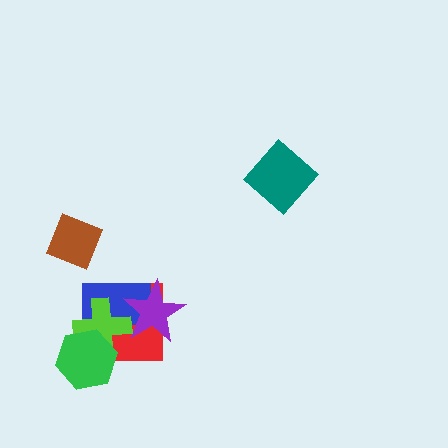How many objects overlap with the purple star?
3 objects overlap with the purple star.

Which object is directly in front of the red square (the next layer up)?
The blue rectangle is directly in front of the red square.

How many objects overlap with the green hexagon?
2 objects overlap with the green hexagon.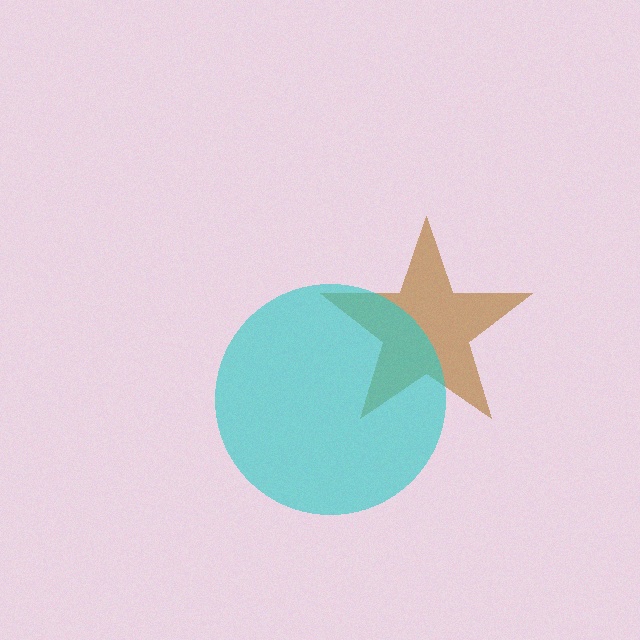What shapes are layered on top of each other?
The layered shapes are: a brown star, a cyan circle.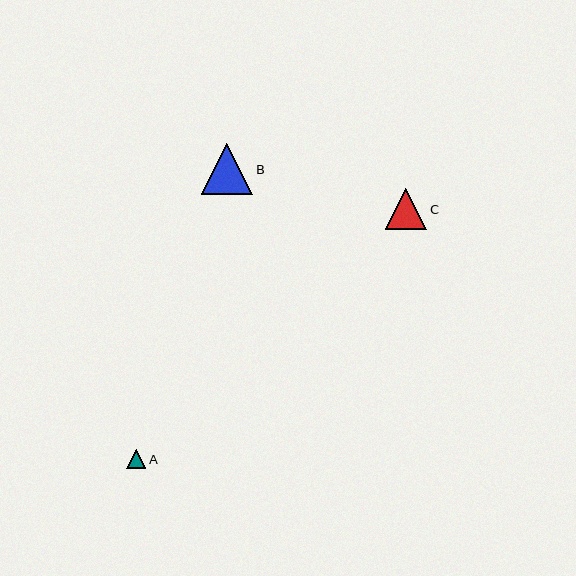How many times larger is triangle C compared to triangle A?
Triangle C is approximately 2.2 times the size of triangle A.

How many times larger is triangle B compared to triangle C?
Triangle B is approximately 1.2 times the size of triangle C.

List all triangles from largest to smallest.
From largest to smallest: B, C, A.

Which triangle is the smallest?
Triangle A is the smallest with a size of approximately 19 pixels.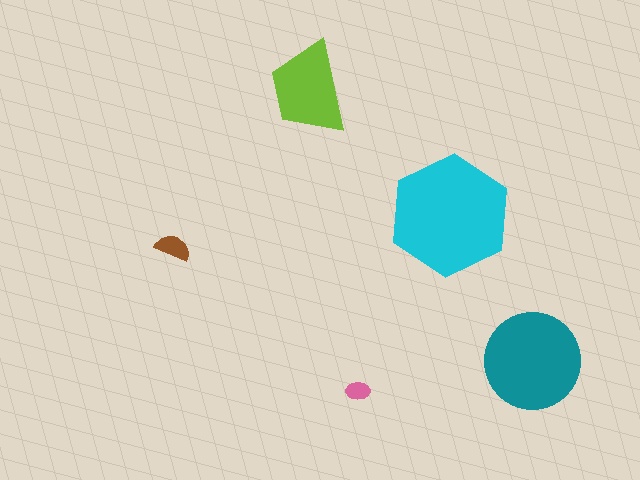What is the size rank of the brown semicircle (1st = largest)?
4th.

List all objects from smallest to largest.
The pink ellipse, the brown semicircle, the lime trapezoid, the teal circle, the cyan hexagon.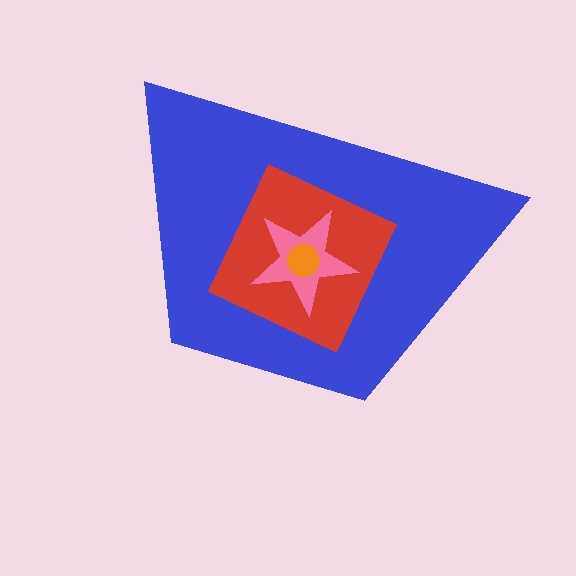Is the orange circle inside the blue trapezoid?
Yes.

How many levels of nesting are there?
4.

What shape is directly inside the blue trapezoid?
The red square.